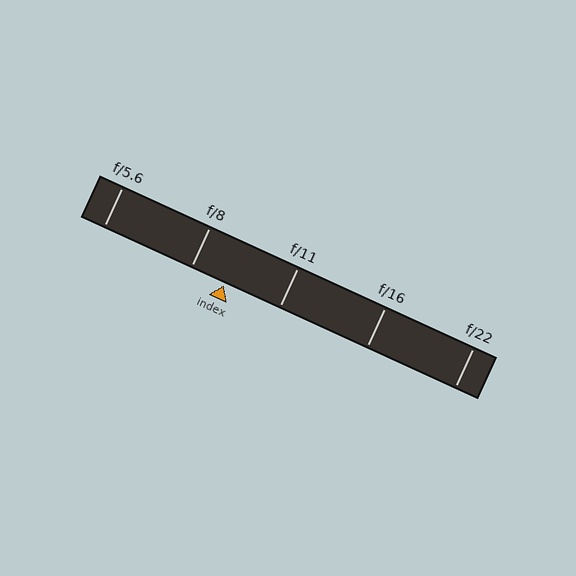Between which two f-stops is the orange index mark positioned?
The index mark is between f/8 and f/11.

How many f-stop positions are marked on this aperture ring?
There are 5 f-stop positions marked.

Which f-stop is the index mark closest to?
The index mark is closest to f/8.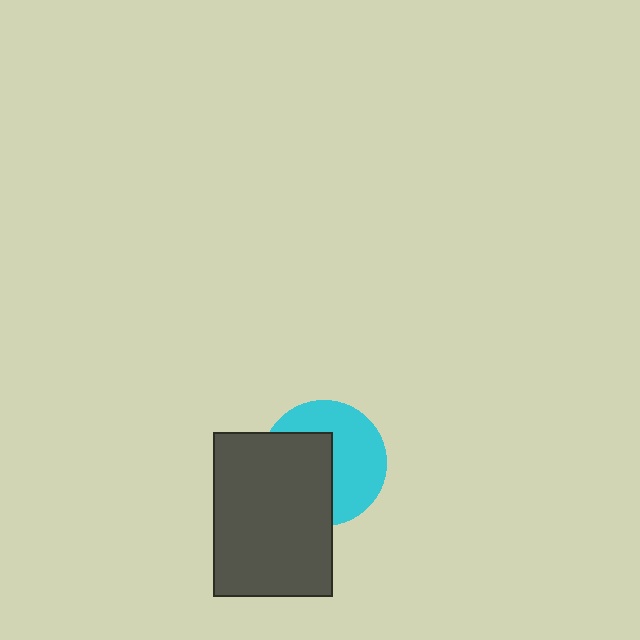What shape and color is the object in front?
The object in front is a dark gray rectangle.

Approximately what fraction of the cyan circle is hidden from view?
Roughly 47% of the cyan circle is hidden behind the dark gray rectangle.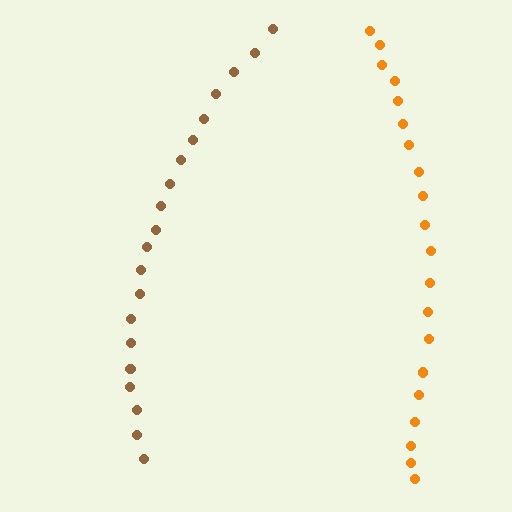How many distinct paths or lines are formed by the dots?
There are 2 distinct paths.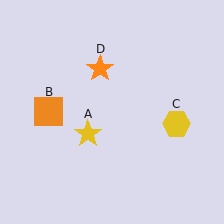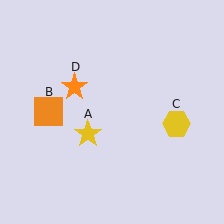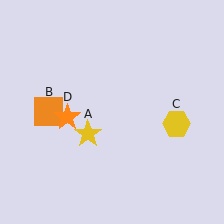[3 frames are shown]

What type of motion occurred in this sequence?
The orange star (object D) rotated counterclockwise around the center of the scene.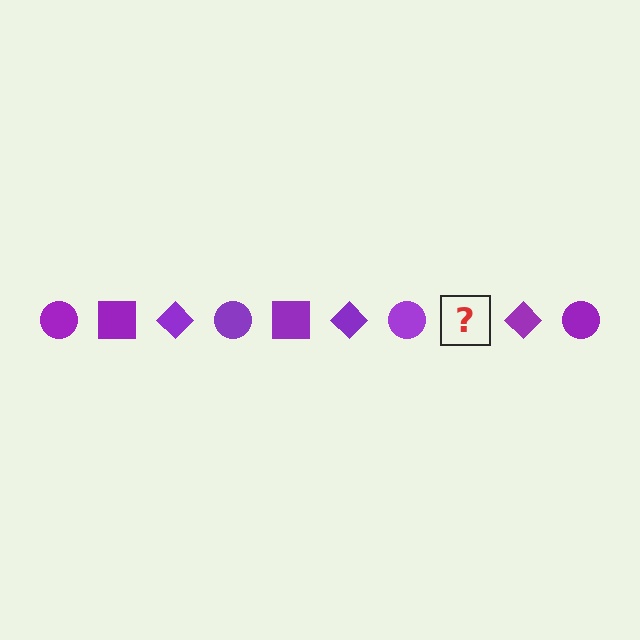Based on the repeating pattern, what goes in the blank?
The blank should be a purple square.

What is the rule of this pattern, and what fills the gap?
The rule is that the pattern cycles through circle, square, diamond shapes in purple. The gap should be filled with a purple square.